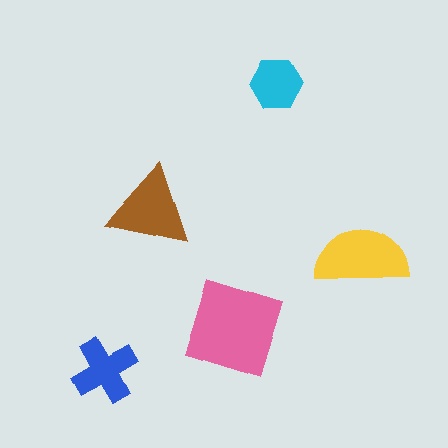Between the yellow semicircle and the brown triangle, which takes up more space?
The yellow semicircle.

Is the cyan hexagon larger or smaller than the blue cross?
Smaller.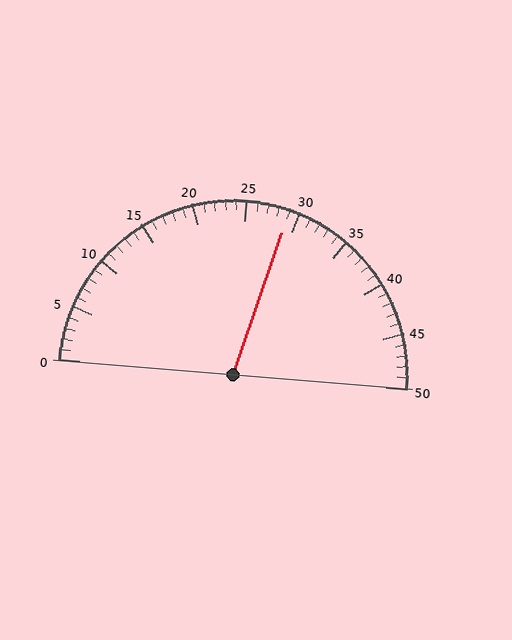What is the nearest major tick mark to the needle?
The nearest major tick mark is 30.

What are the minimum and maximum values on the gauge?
The gauge ranges from 0 to 50.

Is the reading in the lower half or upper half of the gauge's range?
The reading is in the upper half of the range (0 to 50).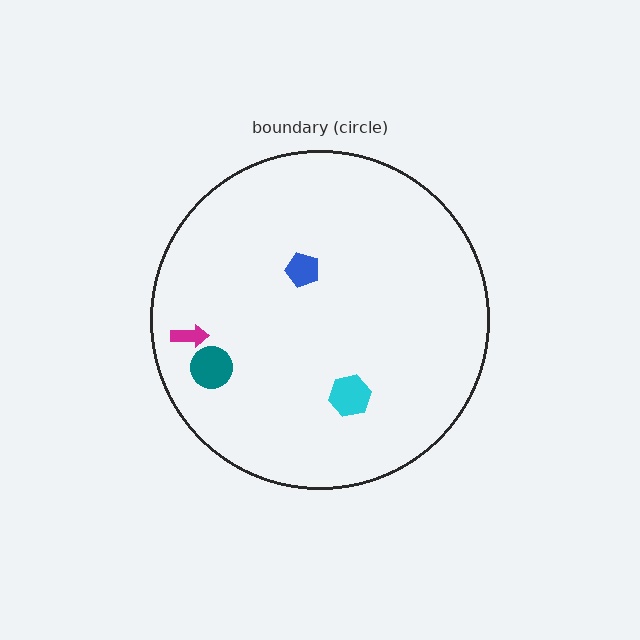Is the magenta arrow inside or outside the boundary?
Inside.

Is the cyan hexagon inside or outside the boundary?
Inside.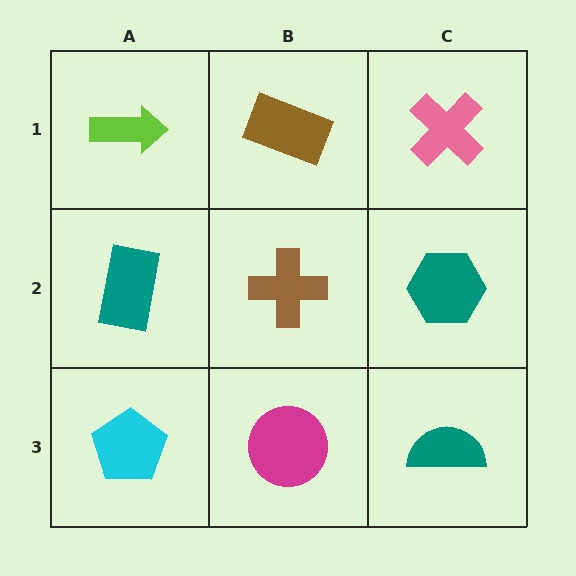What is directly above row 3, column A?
A teal rectangle.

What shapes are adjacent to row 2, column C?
A pink cross (row 1, column C), a teal semicircle (row 3, column C), a brown cross (row 2, column B).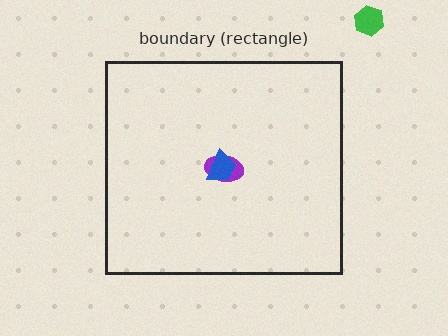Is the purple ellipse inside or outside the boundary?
Inside.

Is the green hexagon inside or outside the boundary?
Outside.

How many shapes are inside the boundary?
2 inside, 1 outside.